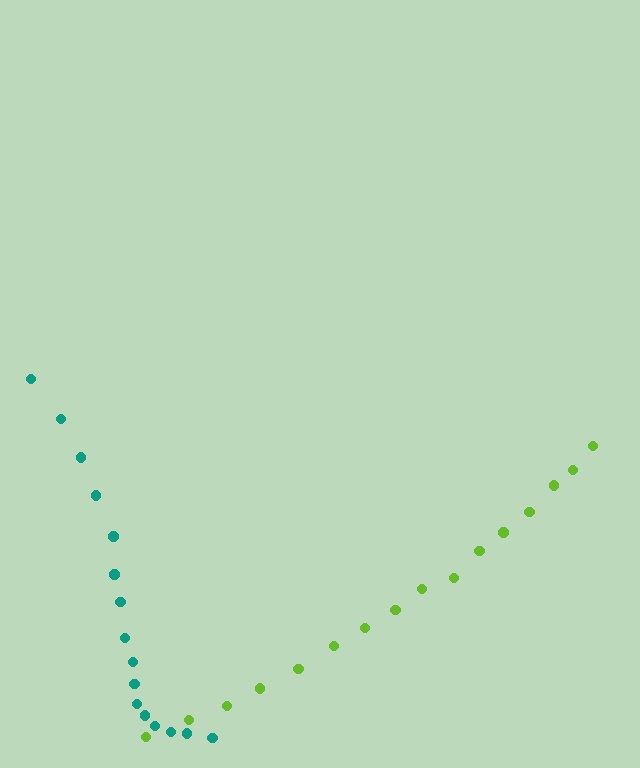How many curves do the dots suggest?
There are 2 distinct paths.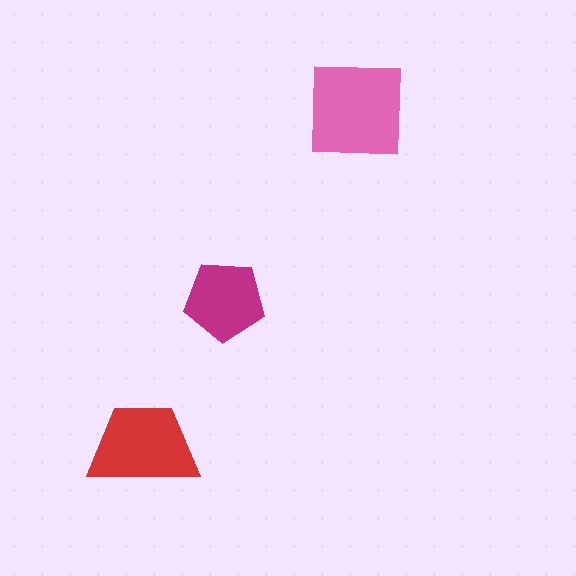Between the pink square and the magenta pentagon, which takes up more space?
The pink square.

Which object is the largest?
The pink square.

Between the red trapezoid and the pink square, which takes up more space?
The pink square.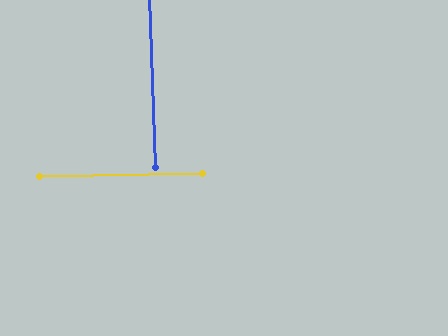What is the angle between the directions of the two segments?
Approximately 89 degrees.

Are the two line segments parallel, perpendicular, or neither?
Perpendicular — they meet at approximately 89°.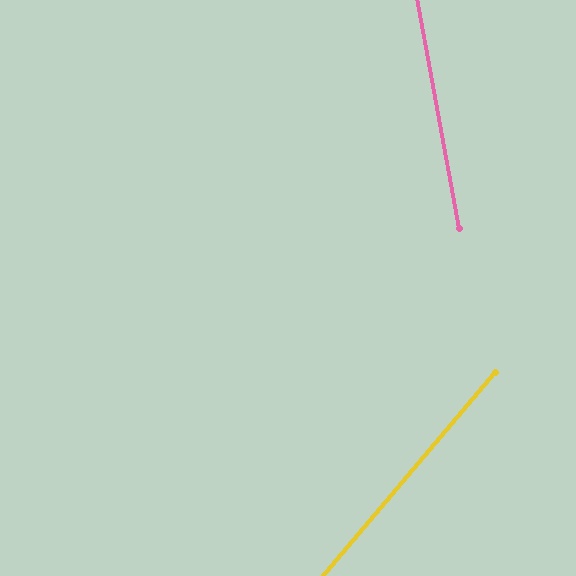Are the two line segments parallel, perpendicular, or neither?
Neither parallel nor perpendicular — they differ by about 50°.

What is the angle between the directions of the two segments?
Approximately 50 degrees.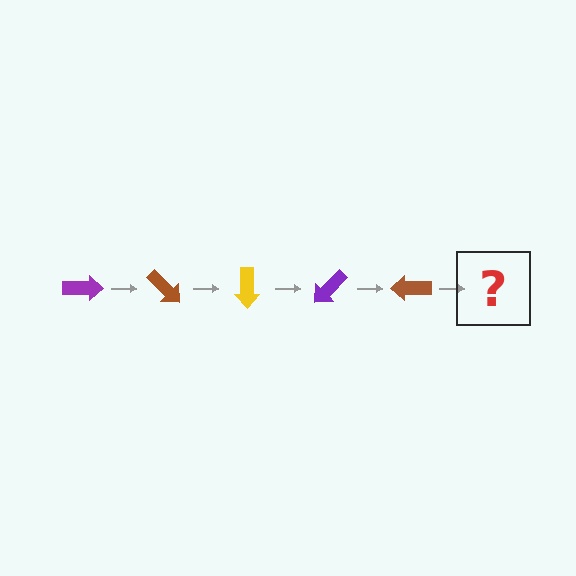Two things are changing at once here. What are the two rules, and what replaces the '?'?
The two rules are that it rotates 45 degrees each step and the color cycles through purple, brown, and yellow. The '?' should be a yellow arrow, rotated 225 degrees from the start.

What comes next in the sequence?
The next element should be a yellow arrow, rotated 225 degrees from the start.